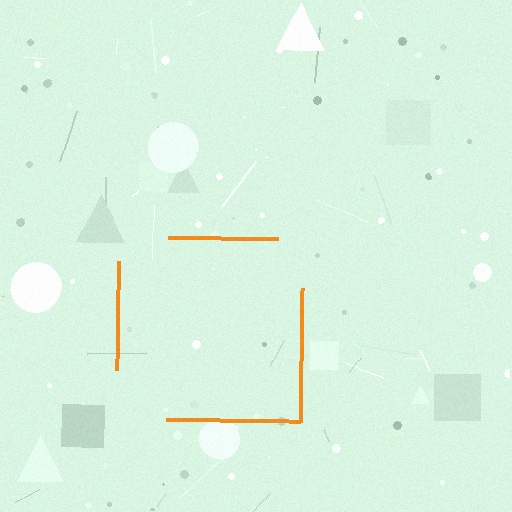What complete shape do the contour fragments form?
The contour fragments form a square.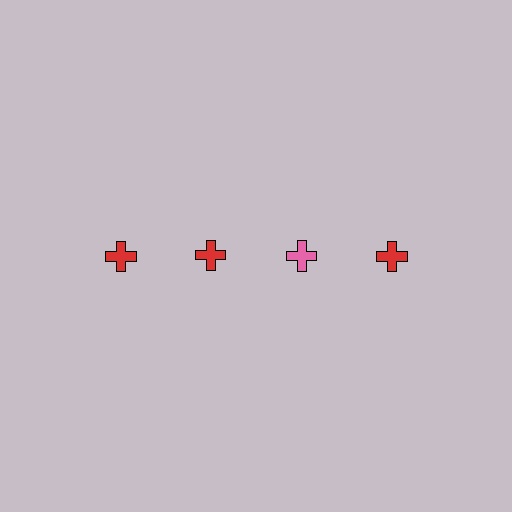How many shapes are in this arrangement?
There are 4 shapes arranged in a grid pattern.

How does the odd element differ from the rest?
It has a different color: pink instead of red.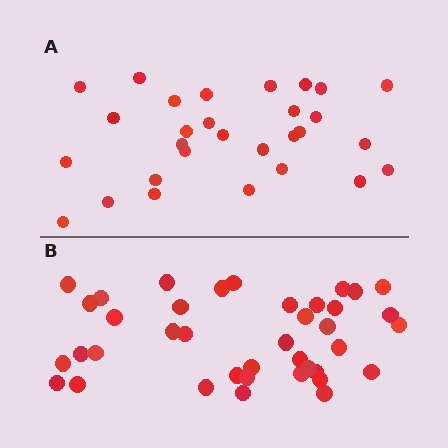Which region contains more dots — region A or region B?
Region B (the bottom region) has more dots.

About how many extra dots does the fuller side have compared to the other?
Region B has roughly 10 or so more dots than region A.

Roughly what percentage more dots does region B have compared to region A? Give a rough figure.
About 35% more.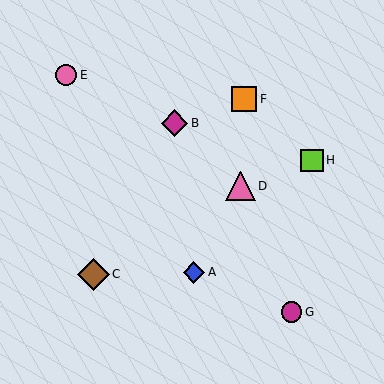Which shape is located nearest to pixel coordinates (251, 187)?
The pink triangle (labeled D) at (240, 186) is nearest to that location.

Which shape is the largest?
The brown diamond (labeled C) is the largest.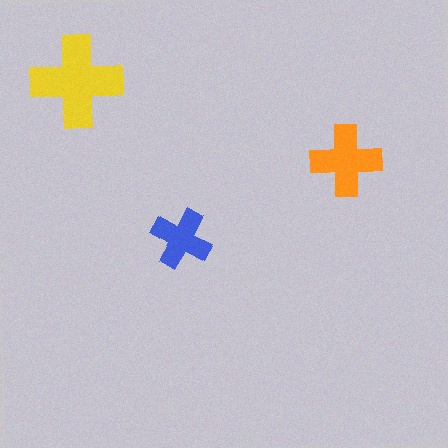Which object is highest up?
The yellow cross is topmost.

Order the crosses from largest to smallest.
the yellow one, the orange one, the blue one.